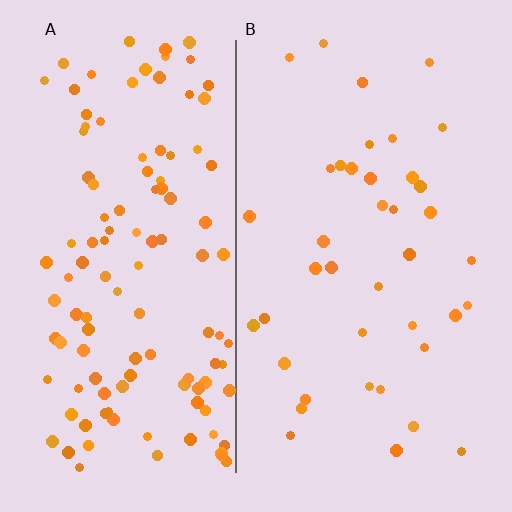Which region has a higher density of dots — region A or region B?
A (the left).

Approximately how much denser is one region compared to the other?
Approximately 3.0× — region A over region B.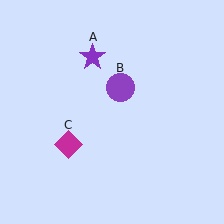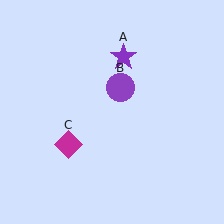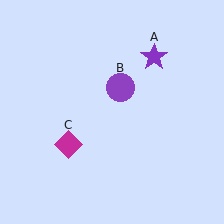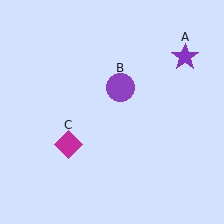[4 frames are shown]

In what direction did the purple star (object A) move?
The purple star (object A) moved right.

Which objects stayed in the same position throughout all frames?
Purple circle (object B) and magenta diamond (object C) remained stationary.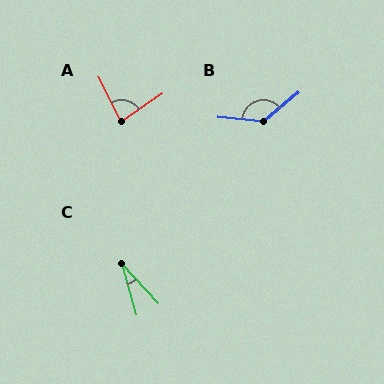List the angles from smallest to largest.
C (27°), A (82°), B (135°).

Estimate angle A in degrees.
Approximately 82 degrees.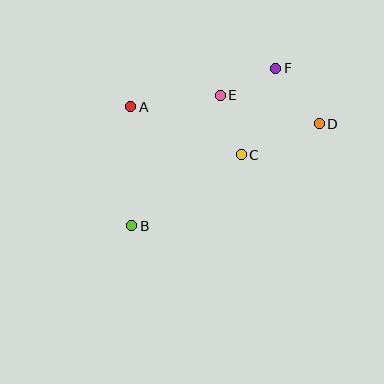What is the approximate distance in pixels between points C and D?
The distance between C and D is approximately 84 pixels.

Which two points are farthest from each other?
Points B and F are farthest from each other.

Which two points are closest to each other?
Points E and F are closest to each other.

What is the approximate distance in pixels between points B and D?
The distance between B and D is approximately 213 pixels.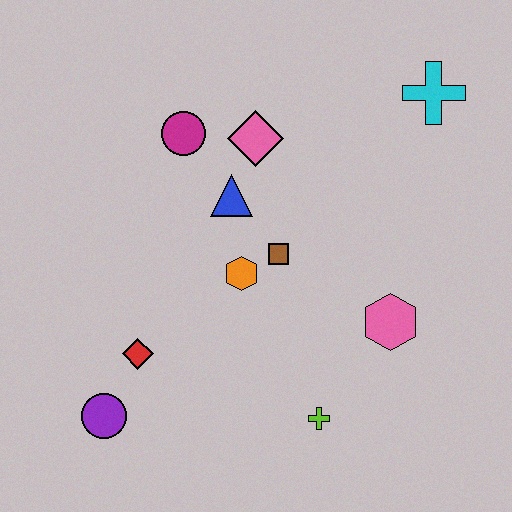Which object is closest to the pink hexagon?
The lime cross is closest to the pink hexagon.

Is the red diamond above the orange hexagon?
No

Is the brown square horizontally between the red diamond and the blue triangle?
No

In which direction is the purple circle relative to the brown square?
The purple circle is to the left of the brown square.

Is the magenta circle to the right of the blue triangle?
No